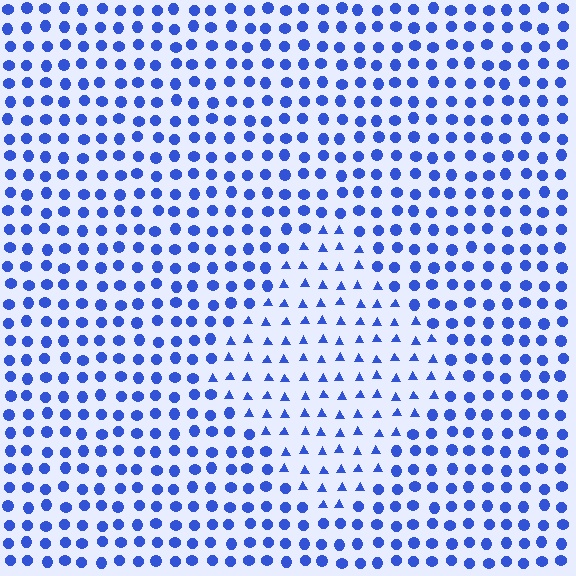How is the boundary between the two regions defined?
The boundary is defined by a change in element shape: triangles inside vs. circles outside. All elements share the same color and spacing.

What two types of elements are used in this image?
The image uses triangles inside the diamond region and circles outside it.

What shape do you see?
I see a diamond.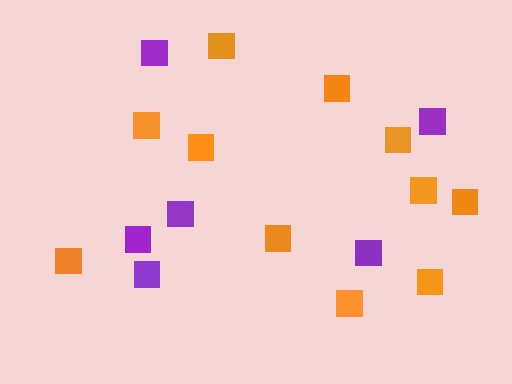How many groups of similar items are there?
There are 2 groups: one group of orange squares (11) and one group of purple squares (6).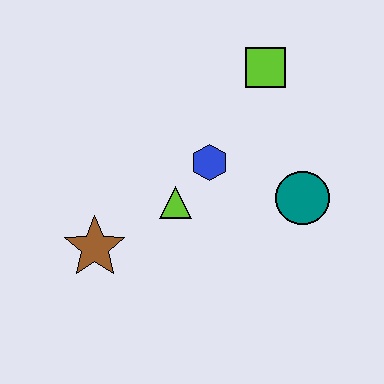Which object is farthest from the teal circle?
The brown star is farthest from the teal circle.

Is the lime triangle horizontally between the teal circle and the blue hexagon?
No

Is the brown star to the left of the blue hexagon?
Yes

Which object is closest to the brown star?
The lime triangle is closest to the brown star.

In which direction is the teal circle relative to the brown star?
The teal circle is to the right of the brown star.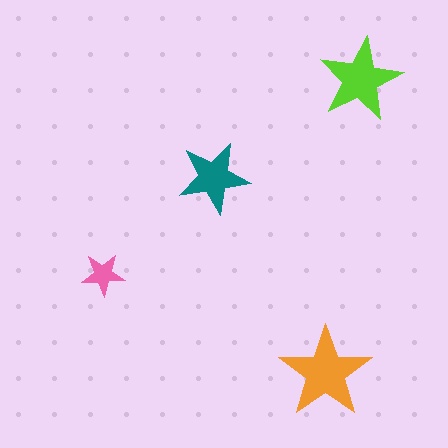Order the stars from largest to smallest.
the orange one, the lime one, the teal one, the pink one.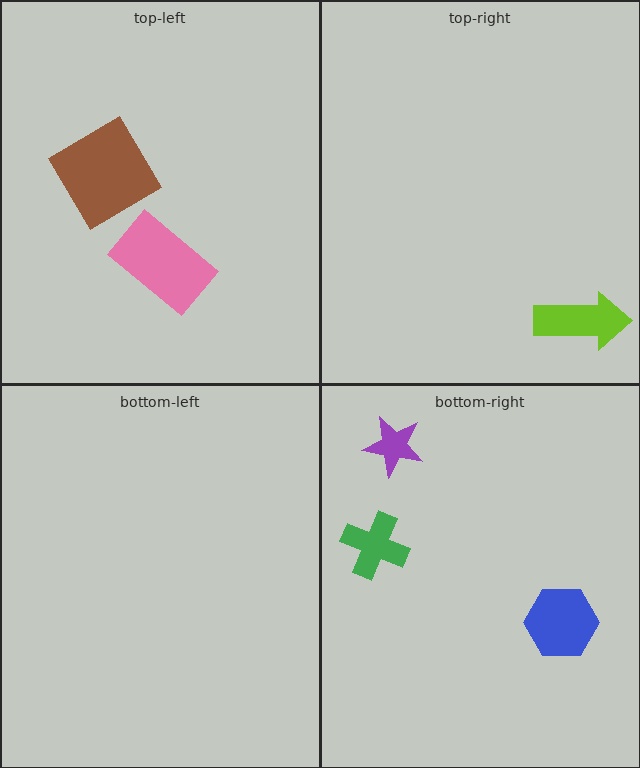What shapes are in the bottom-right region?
The blue hexagon, the green cross, the purple star.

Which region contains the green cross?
The bottom-right region.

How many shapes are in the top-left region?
2.